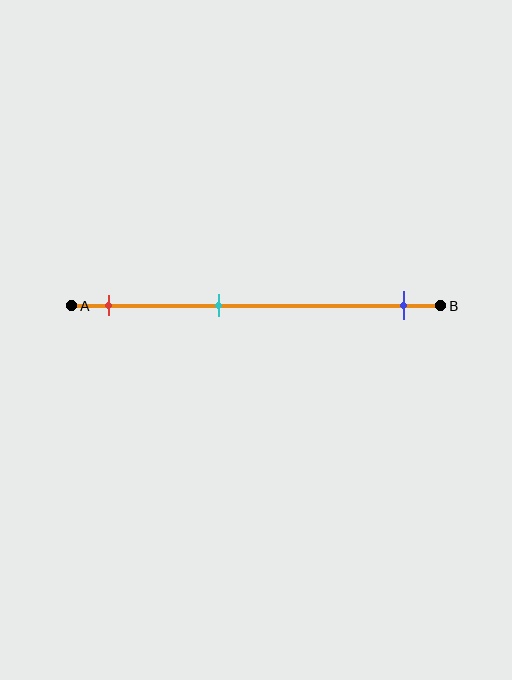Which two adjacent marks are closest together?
The red and cyan marks are the closest adjacent pair.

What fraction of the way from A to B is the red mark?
The red mark is approximately 10% (0.1) of the way from A to B.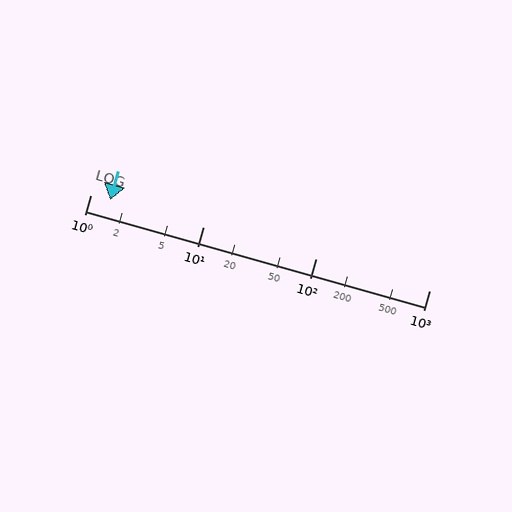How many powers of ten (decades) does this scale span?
The scale spans 3 decades, from 1 to 1000.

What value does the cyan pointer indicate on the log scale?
The pointer indicates approximately 1.5.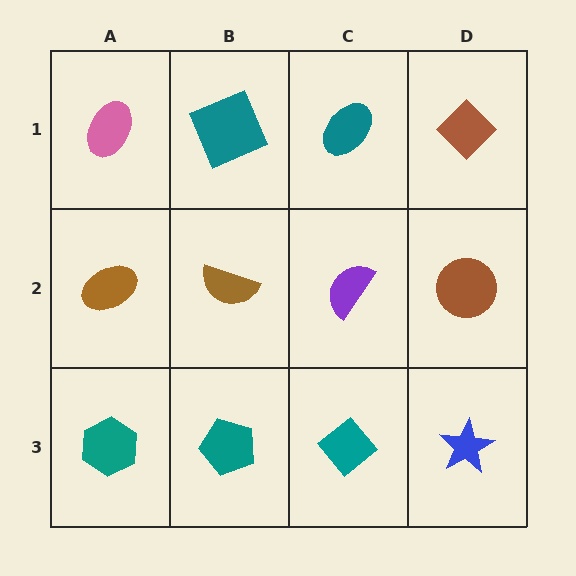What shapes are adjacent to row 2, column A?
A pink ellipse (row 1, column A), a teal hexagon (row 3, column A), a brown semicircle (row 2, column B).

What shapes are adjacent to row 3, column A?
A brown ellipse (row 2, column A), a teal pentagon (row 3, column B).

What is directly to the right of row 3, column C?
A blue star.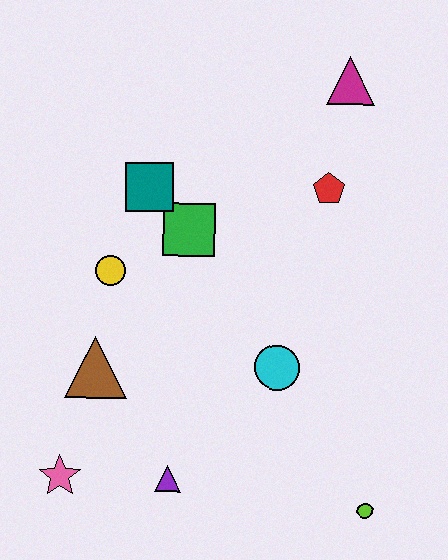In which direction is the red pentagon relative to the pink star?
The red pentagon is above the pink star.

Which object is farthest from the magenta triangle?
The pink star is farthest from the magenta triangle.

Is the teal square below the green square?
No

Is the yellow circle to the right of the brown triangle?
Yes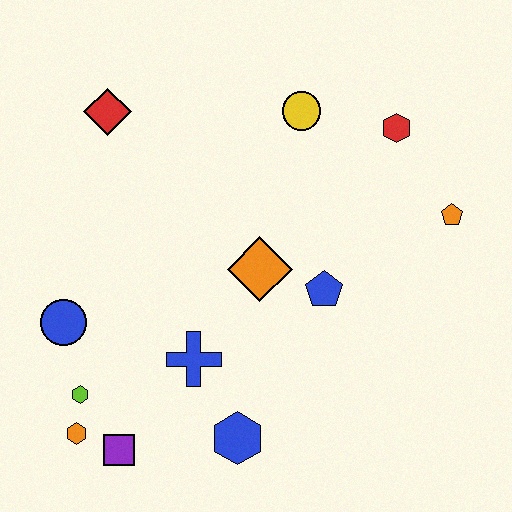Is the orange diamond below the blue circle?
No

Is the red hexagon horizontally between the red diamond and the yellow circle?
No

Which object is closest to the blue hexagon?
The blue cross is closest to the blue hexagon.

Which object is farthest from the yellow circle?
The orange hexagon is farthest from the yellow circle.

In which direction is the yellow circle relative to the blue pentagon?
The yellow circle is above the blue pentagon.